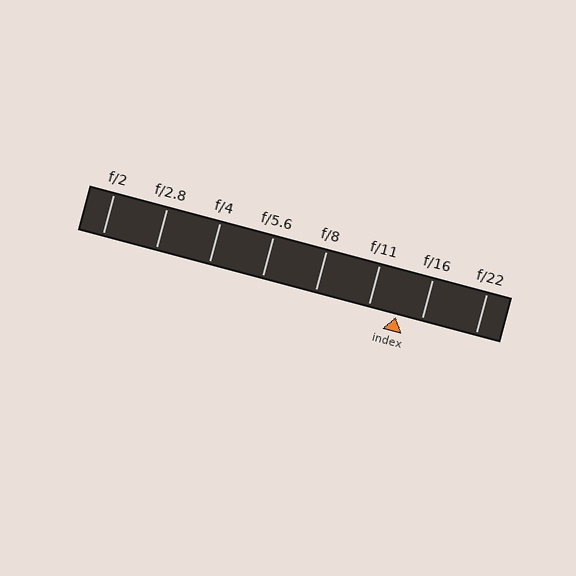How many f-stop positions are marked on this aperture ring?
There are 8 f-stop positions marked.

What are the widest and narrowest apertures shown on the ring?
The widest aperture shown is f/2 and the narrowest is f/22.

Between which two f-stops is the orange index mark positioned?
The index mark is between f/11 and f/16.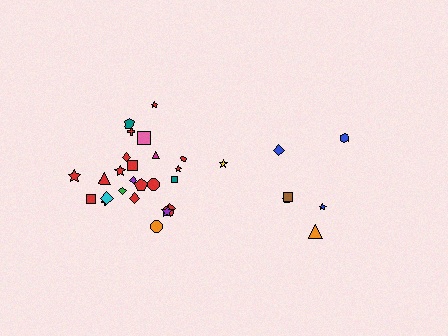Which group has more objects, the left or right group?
The left group.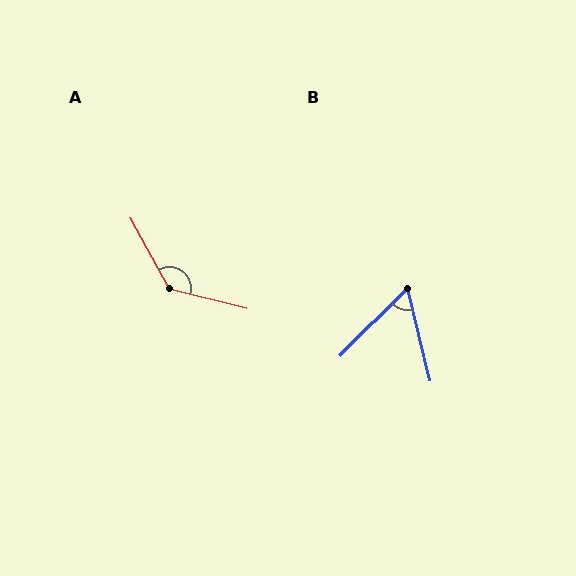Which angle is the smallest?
B, at approximately 59 degrees.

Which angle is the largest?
A, at approximately 133 degrees.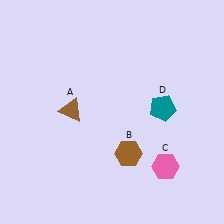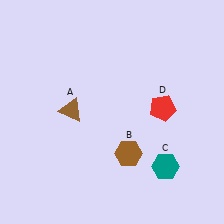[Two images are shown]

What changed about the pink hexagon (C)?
In Image 1, C is pink. In Image 2, it changed to teal.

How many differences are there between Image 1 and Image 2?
There are 2 differences between the two images.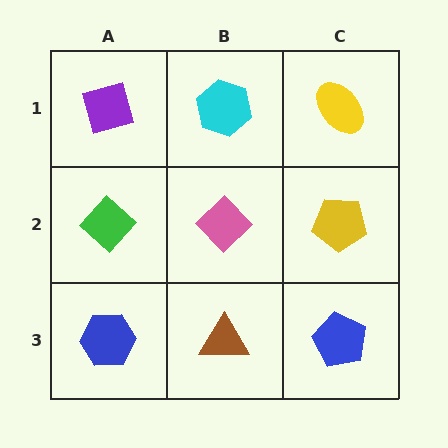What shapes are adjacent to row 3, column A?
A green diamond (row 2, column A), a brown triangle (row 3, column B).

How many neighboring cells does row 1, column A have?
2.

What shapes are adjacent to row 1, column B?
A pink diamond (row 2, column B), a purple diamond (row 1, column A), a yellow ellipse (row 1, column C).